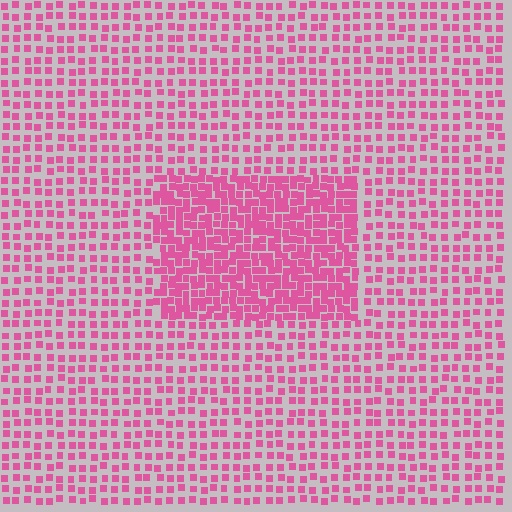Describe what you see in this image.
The image contains small pink elements arranged at two different densities. A rectangle-shaped region is visible where the elements are more densely packed than the surrounding area.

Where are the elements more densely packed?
The elements are more densely packed inside the rectangle boundary.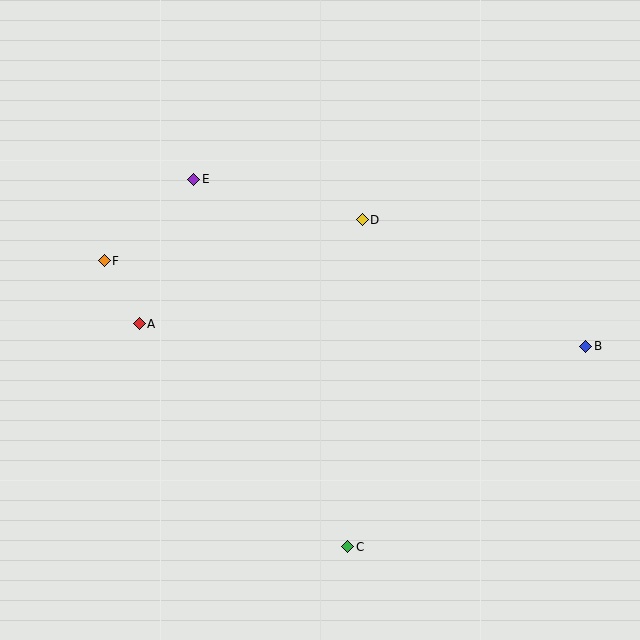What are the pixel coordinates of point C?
Point C is at (348, 547).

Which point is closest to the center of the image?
Point D at (362, 220) is closest to the center.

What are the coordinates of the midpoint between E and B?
The midpoint between E and B is at (390, 263).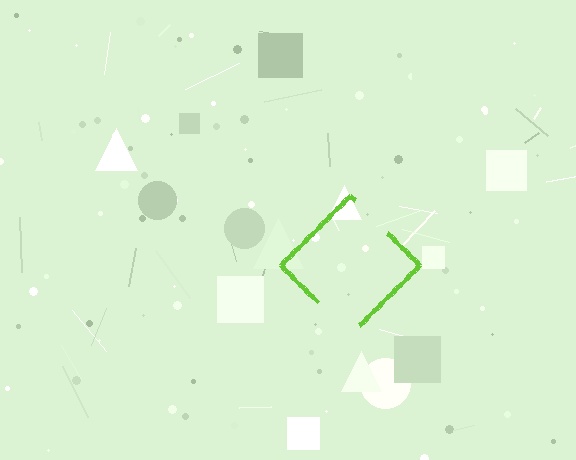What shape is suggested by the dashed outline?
The dashed outline suggests a diamond.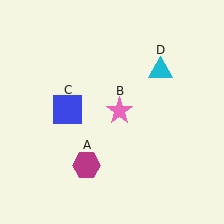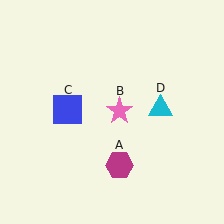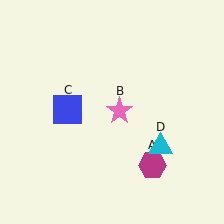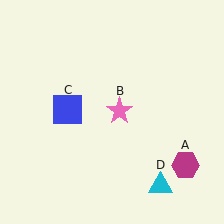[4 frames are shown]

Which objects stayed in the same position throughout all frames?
Pink star (object B) and blue square (object C) remained stationary.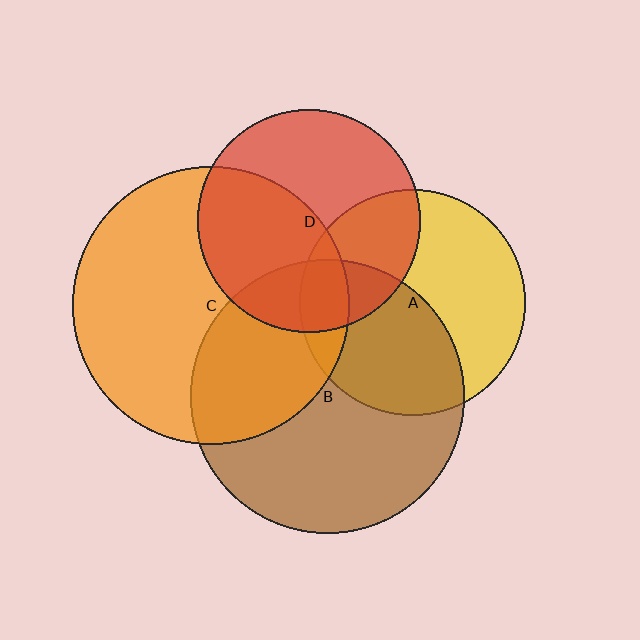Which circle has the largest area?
Circle C (orange).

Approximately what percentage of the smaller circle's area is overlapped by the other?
Approximately 15%.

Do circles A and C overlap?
Yes.